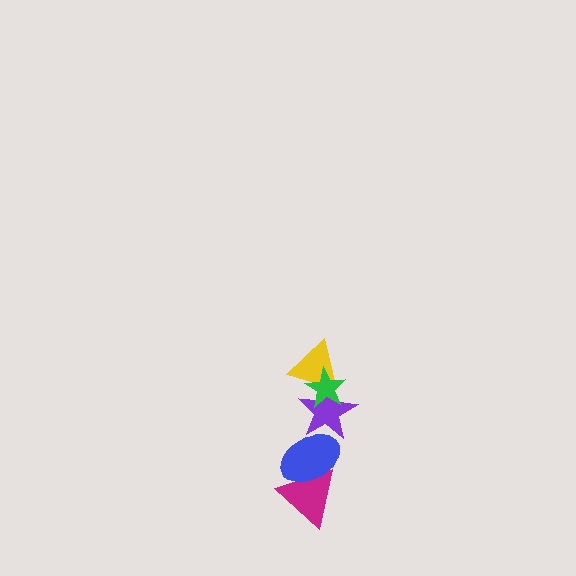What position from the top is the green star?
The green star is 1st from the top.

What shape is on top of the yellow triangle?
The green star is on top of the yellow triangle.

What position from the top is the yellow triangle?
The yellow triangle is 2nd from the top.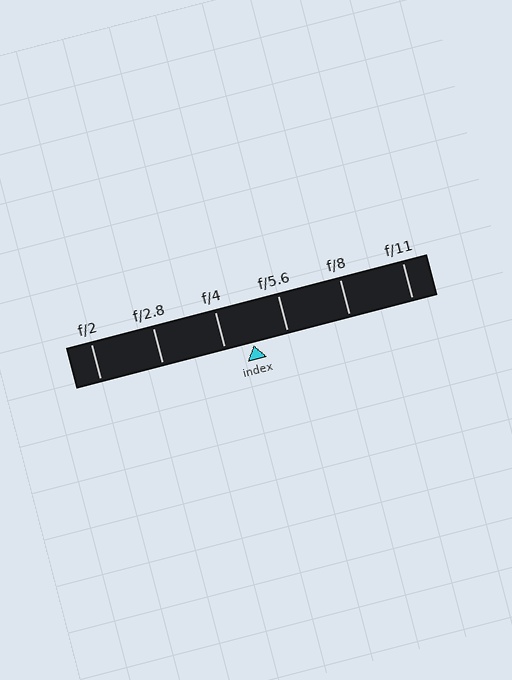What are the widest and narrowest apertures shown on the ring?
The widest aperture shown is f/2 and the narrowest is f/11.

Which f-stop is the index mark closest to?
The index mark is closest to f/4.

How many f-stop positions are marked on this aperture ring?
There are 6 f-stop positions marked.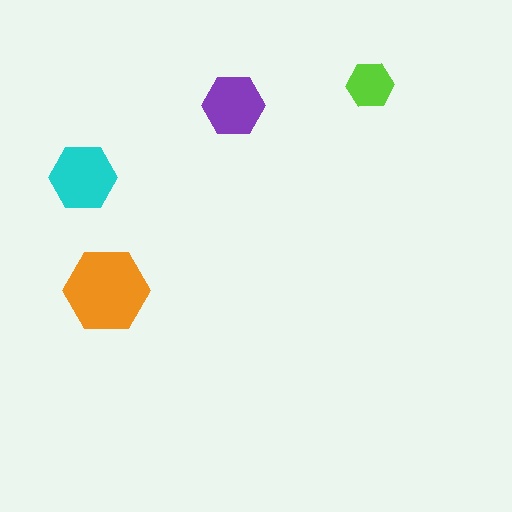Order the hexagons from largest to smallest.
the orange one, the cyan one, the purple one, the lime one.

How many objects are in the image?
There are 4 objects in the image.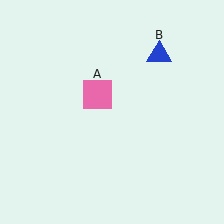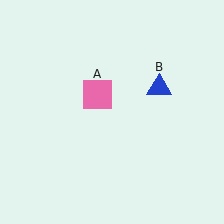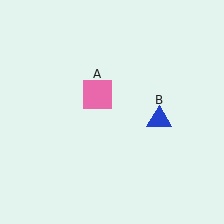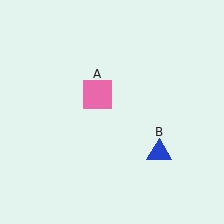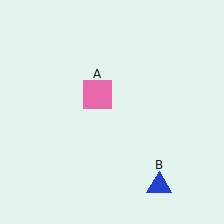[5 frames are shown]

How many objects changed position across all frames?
1 object changed position: blue triangle (object B).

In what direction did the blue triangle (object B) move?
The blue triangle (object B) moved down.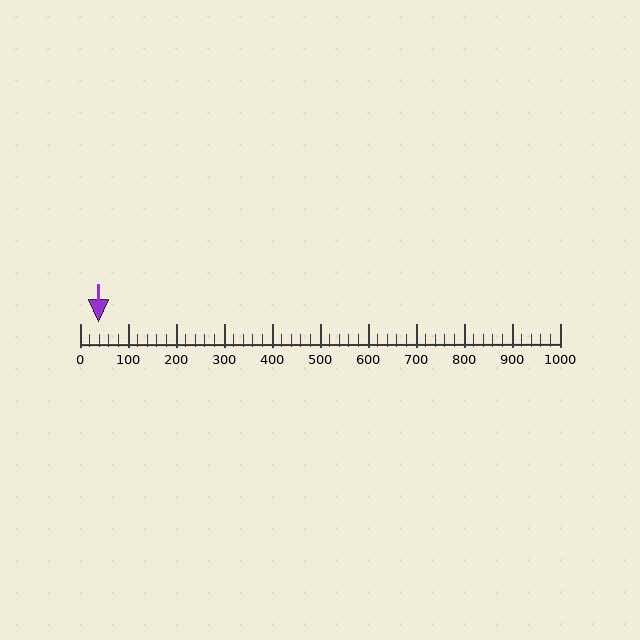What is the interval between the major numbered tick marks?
The major tick marks are spaced 100 units apart.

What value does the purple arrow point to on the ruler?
The purple arrow points to approximately 38.